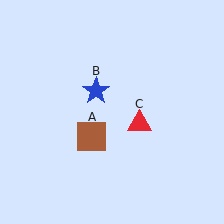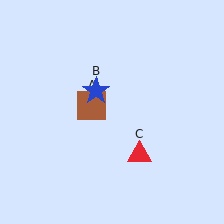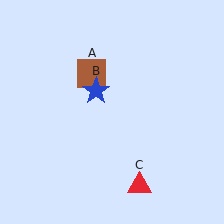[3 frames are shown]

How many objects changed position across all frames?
2 objects changed position: brown square (object A), red triangle (object C).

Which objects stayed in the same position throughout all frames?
Blue star (object B) remained stationary.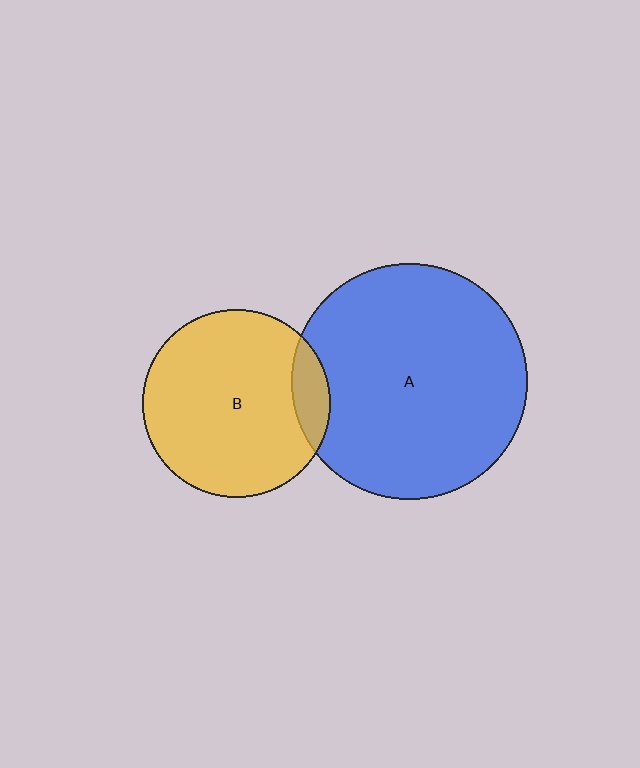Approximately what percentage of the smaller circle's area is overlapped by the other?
Approximately 10%.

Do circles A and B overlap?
Yes.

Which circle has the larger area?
Circle A (blue).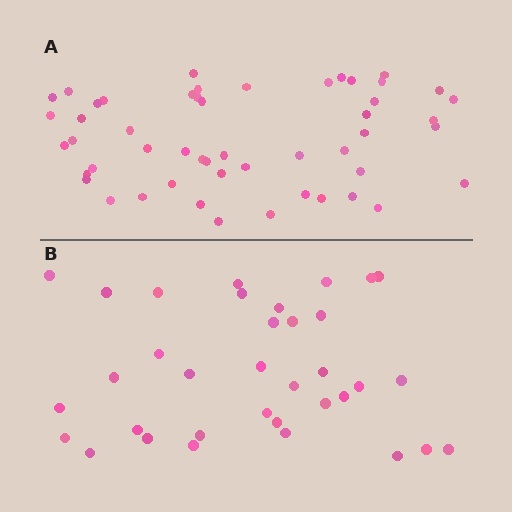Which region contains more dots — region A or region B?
Region A (the top region) has more dots.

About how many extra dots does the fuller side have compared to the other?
Region A has approximately 15 more dots than region B.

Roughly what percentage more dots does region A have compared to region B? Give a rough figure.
About 45% more.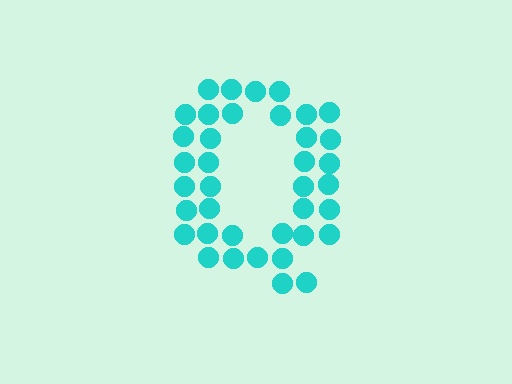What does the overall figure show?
The overall figure shows the letter Q.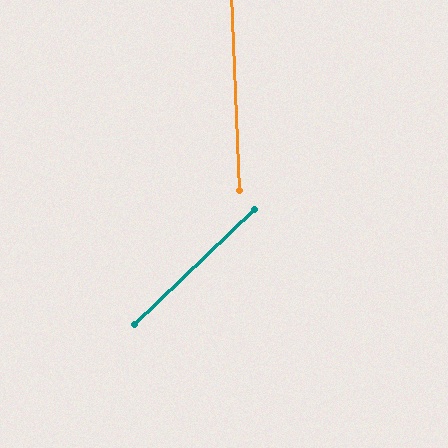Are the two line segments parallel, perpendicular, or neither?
Neither parallel nor perpendicular — they differ by about 49°.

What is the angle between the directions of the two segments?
Approximately 49 degrees.